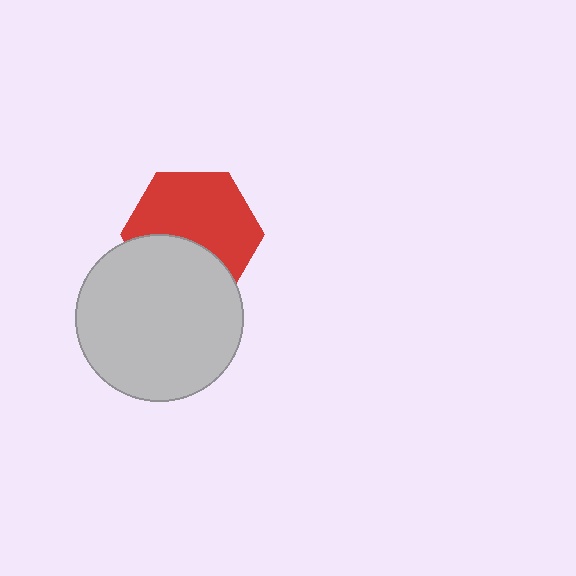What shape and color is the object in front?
The object in front is a light gray circle.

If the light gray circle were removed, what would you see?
You would see the complete red hexagon.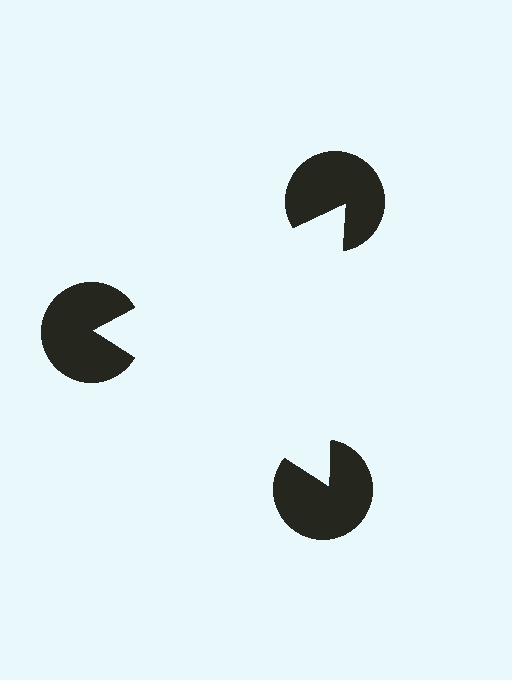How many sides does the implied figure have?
3 sides.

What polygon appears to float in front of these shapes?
An illusory triangle — its edges are inferred from the aligned wedge cuts in the pac-man discs, not physically drawn.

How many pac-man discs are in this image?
There are 3 — one at each vertex of the illusory triangle.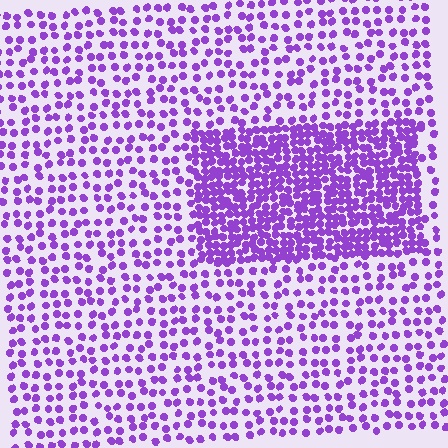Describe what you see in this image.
The image contains small purple elements arranged at two different densities. A rectangle-shaped region is visible where the elements are more densely packed than the surrounding area.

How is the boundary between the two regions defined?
The boundary is defined by a change in element density (approximately 2.4x ratio). All elements are the same color, size, and shape.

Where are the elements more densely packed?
The elements are more densely packed inside the rectangle boundary.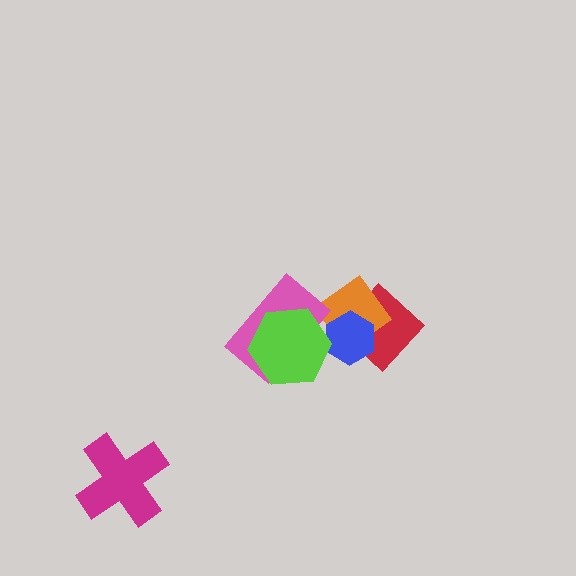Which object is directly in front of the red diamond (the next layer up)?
The orange diamond is directly in front of the red diamond.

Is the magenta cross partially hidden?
No, no other shape covers it.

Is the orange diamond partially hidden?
Yes, it is partially covered by another shape.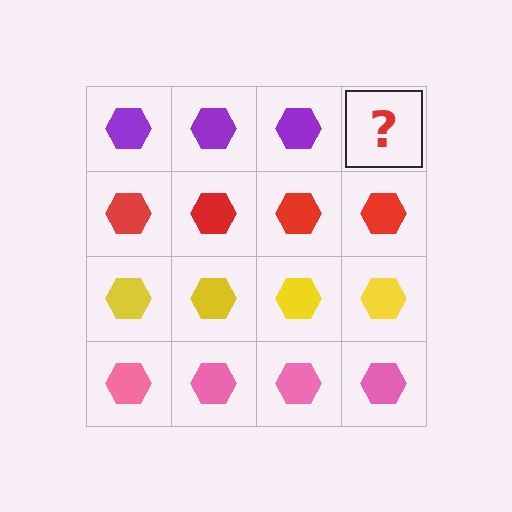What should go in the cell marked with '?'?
The missing cell should contain a purple hexagon.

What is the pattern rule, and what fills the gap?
The rule is that each row has a consistent color. The gap should be filled with a purple hexagon.